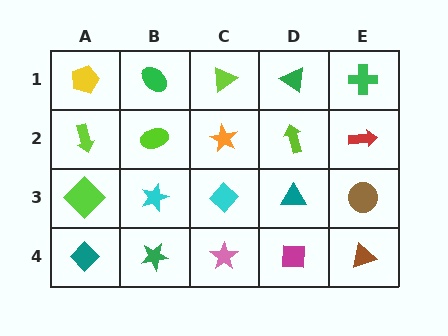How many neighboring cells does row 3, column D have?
4.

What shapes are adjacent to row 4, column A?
A lime diamond (row 3, column A), a green star (row 4, column B).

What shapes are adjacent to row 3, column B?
A lime ellipse (row 2, column B), a green star (row 4, column B), a lime diamond (row 3, column A), a cyan diamond (row 3, column C).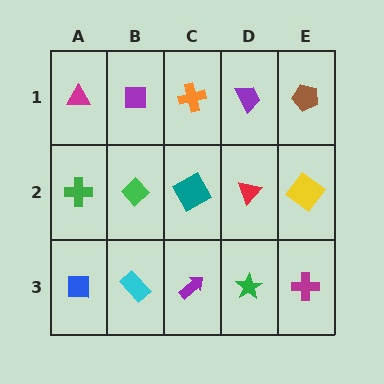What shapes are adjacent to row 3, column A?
A green cross (row 2, column A), a cyan rectangle (row 3, column B).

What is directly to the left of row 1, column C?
A purple square.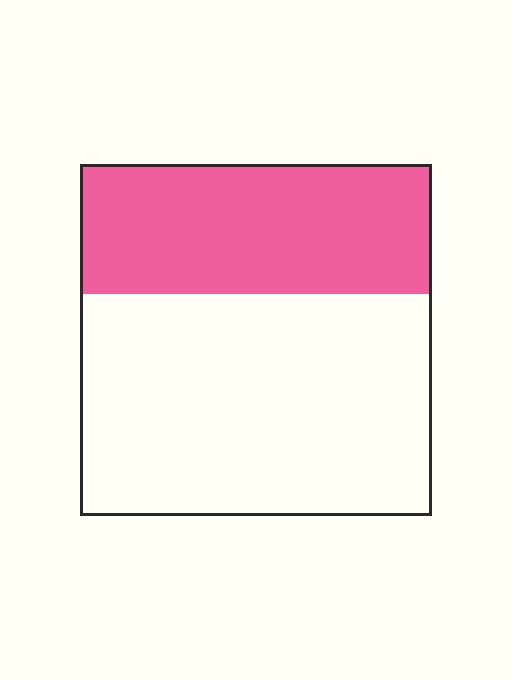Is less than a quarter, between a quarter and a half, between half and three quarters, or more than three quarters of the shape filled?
Between a quarter and a half.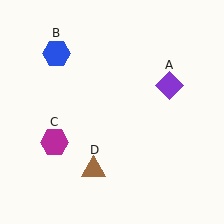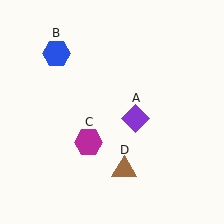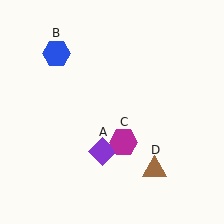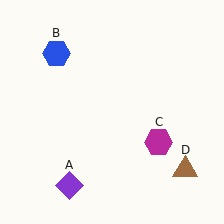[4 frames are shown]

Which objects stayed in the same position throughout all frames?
Blue hexagon (object B) remained stationary.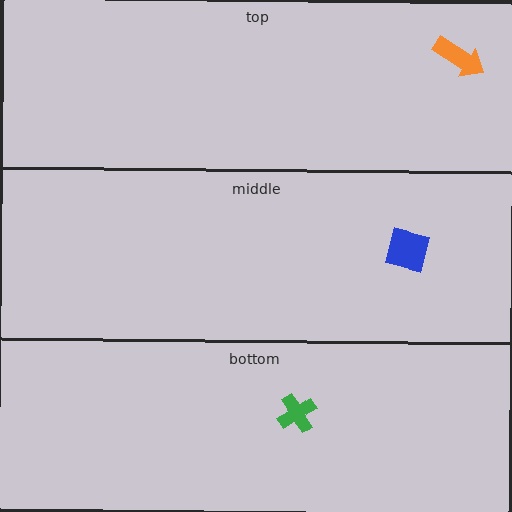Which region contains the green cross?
The bottom region.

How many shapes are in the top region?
1.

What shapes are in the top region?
The orange arrow.